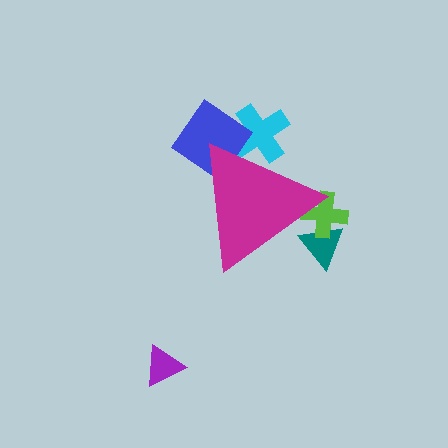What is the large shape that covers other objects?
A magenta triangle.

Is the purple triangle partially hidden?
No, the purple triangle is fully visible.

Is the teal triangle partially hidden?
Yes, the teal triangle is partially hidden behind the magenta triangle.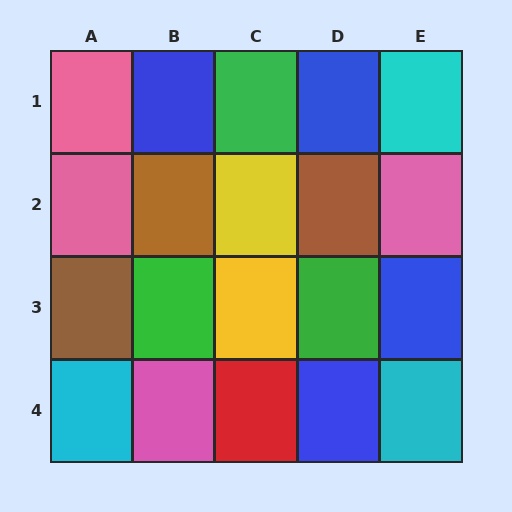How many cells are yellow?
2 cells are yellow.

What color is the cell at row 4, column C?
Red.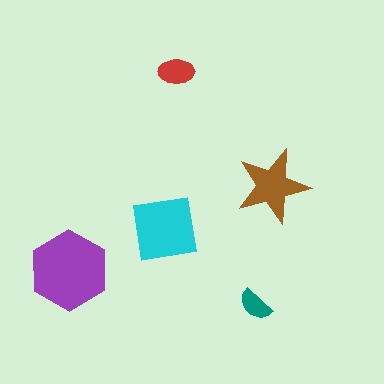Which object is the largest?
The purple hexagon.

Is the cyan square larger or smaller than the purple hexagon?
Smaller.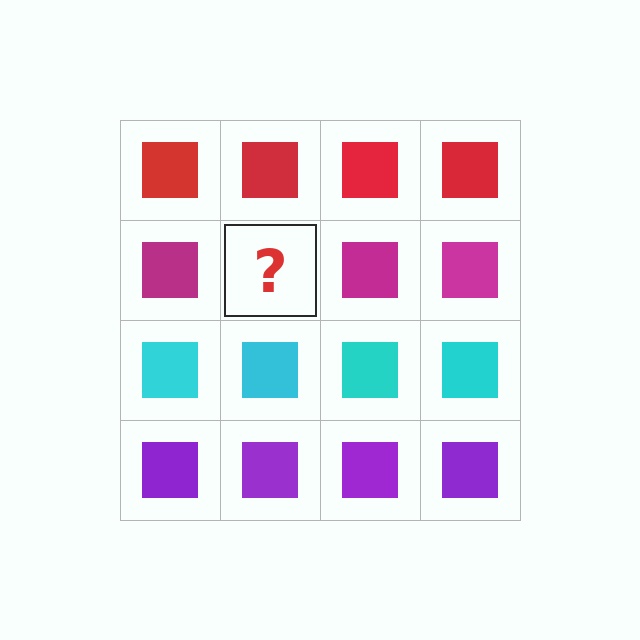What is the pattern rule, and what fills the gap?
The rule is that each row has a consistent color. The gap should be filled with a magenta square.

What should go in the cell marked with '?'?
The missing cell should contain a magenta square.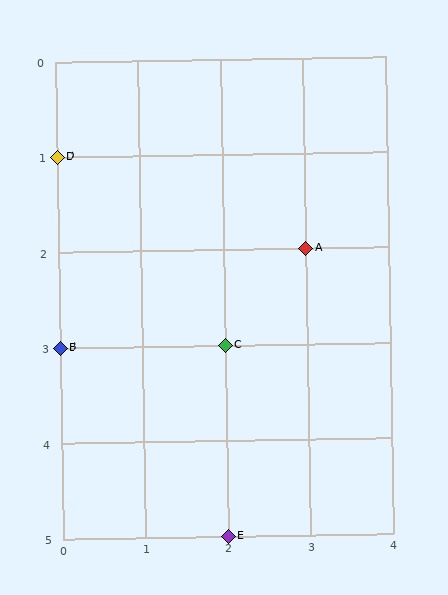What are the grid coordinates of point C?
Point C is at grid coordinates (2, 3).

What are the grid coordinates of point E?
Point E is at grid coordinates (2, 5).